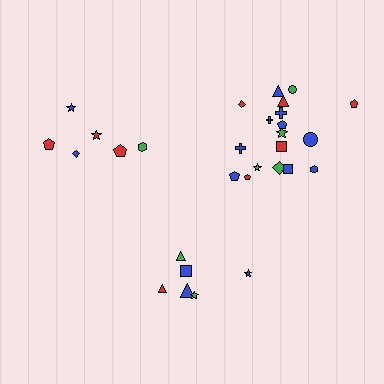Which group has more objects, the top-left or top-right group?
The top-right group.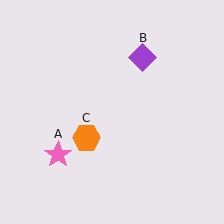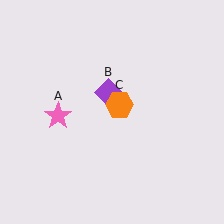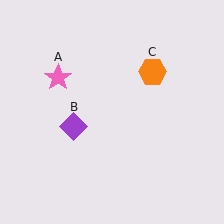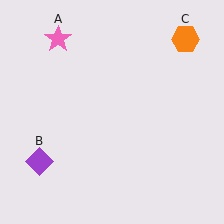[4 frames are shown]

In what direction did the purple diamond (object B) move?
The purple diamond (object B) moved down and to the left.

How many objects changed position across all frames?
3 objects changed position: pink star (object A), purple diamond (object B), orange hexagon (object C).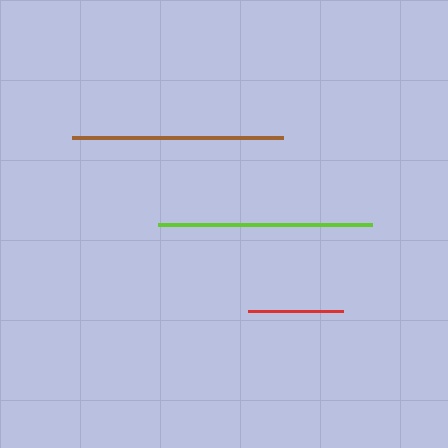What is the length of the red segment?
The red segment is approximately 96 pixels long.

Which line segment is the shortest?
The red line is the shortest at approximately 96 pixels.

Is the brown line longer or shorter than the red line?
The brown line is longer than the red line.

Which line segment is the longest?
The lime line is the longest at approximately 213 pixels.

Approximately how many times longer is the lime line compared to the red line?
The lime line is approximately 2.2 times the length of the red line.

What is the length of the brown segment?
The brown segment is approximately 211 pixels long.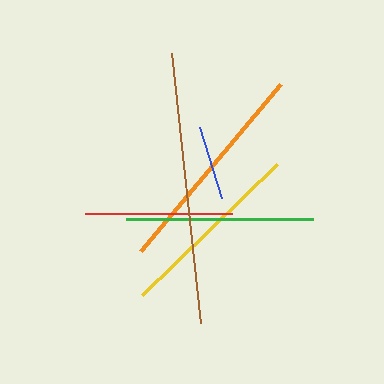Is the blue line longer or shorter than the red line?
The red line is longer than the blue line.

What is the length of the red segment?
The red segment is approximately 146 pixels long.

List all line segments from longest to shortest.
From longest to shortest: brown, orange, yellow, green, red, blue.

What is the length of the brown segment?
The brown segment is approximately 272 pixels long.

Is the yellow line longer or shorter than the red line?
The yellow line is longer than the red line.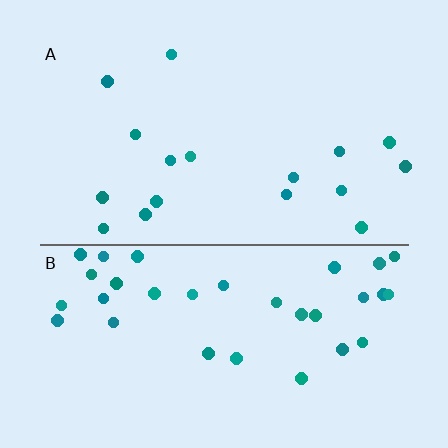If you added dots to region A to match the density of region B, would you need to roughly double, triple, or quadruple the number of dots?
Approximately double.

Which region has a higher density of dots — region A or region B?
B (the bottom).